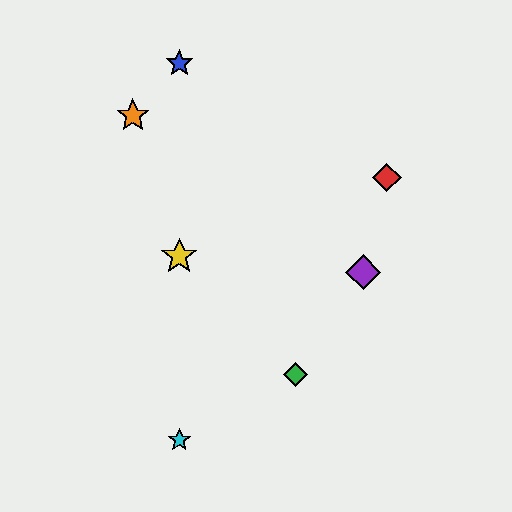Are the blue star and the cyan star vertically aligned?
Yes, both are at x≈179.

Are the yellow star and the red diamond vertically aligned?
No, the yellow star is at x≈179 and the red diamond is at x≈387.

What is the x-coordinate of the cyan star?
The cyan star is at x≈179.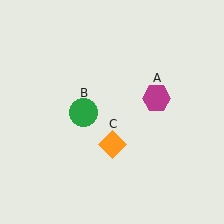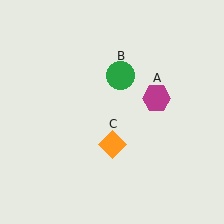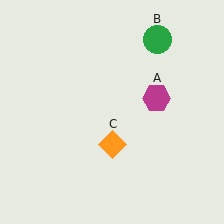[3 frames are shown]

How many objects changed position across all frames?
1 object changed position: green circle (object B).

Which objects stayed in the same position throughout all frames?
Magenta hexagon (object A) and orange diamond (object C) remained stationary.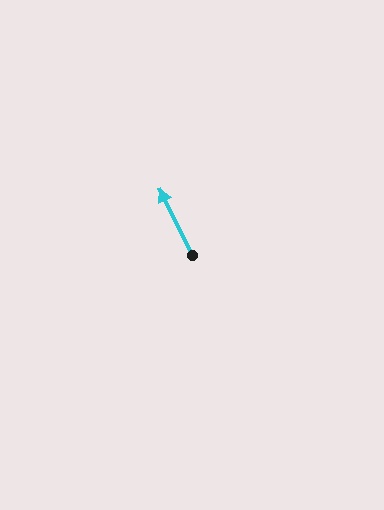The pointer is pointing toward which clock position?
Roughly 11 o'clock.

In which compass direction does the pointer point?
Northwest.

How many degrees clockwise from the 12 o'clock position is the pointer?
Approximately 334 degrees.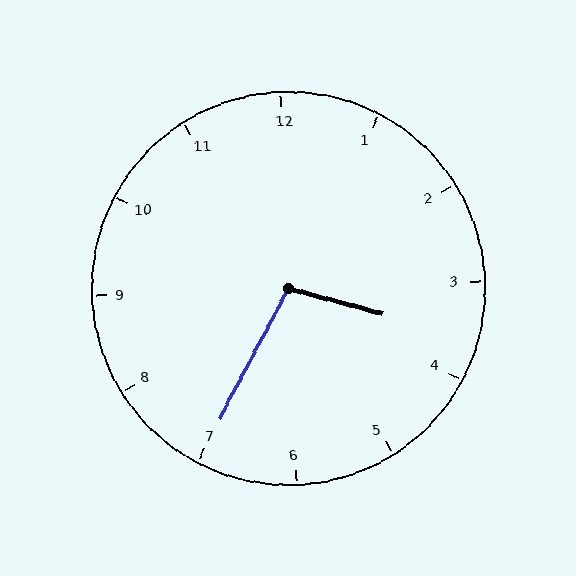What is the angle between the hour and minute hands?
Approximately 102 degrees.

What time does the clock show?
3:35.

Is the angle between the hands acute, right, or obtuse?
It is obtuse.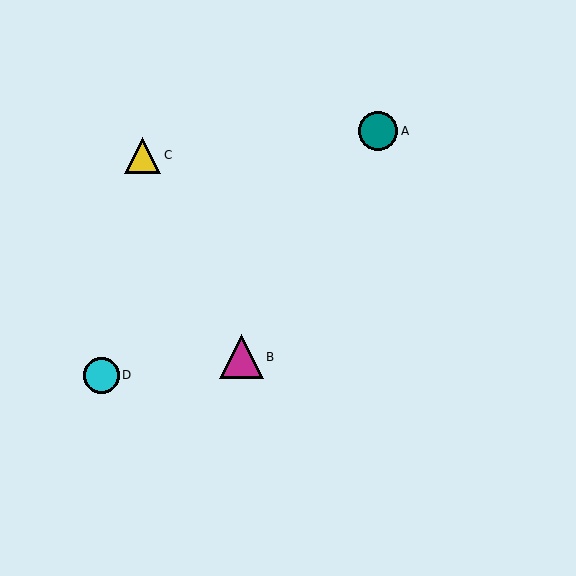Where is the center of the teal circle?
The center of the teal circle is at (378, 131).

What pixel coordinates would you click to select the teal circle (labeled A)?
Click at (378, 131) to select the teal circle A.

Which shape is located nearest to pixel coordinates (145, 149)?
The yellow triangle (labeled C) at (143, 155) is nearest to that location.